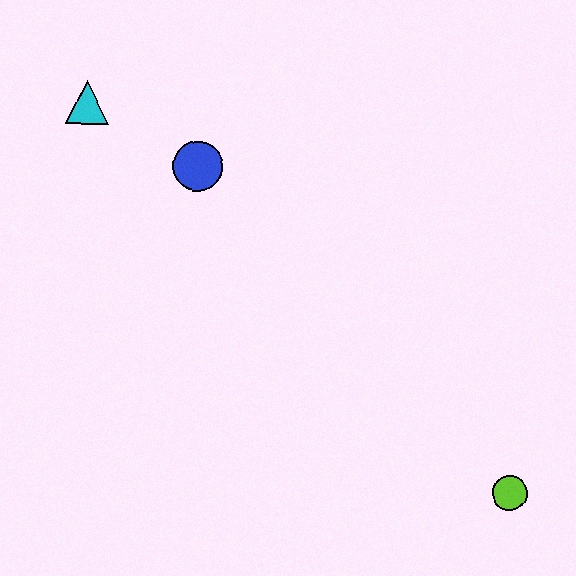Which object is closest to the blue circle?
The cyan triangle is closest to the blue circle.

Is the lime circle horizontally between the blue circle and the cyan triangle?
No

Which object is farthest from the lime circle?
The cyan triangle is farthest from the lime circle.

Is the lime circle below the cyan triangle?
Yes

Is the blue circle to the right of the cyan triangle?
Yes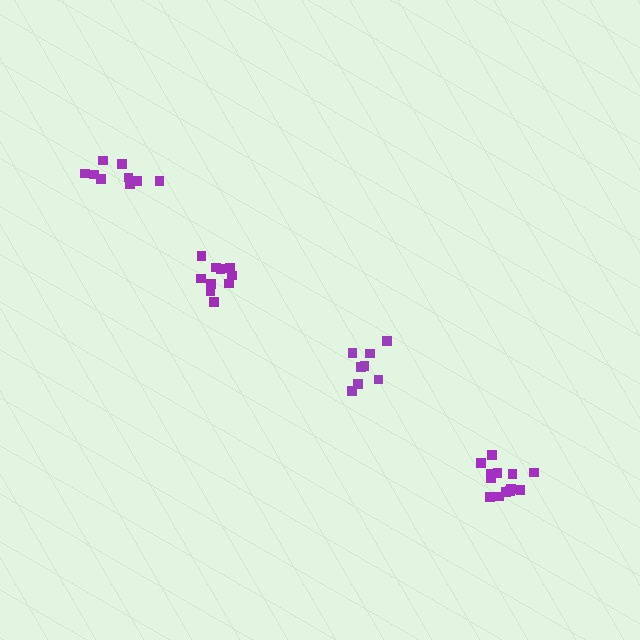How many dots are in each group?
Group 1: 10 dots, Group 2: 13 dots, Group 3: 8 dots, Group 4: 9 dots (40 total).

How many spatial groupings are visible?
There are 4 spatial groupings.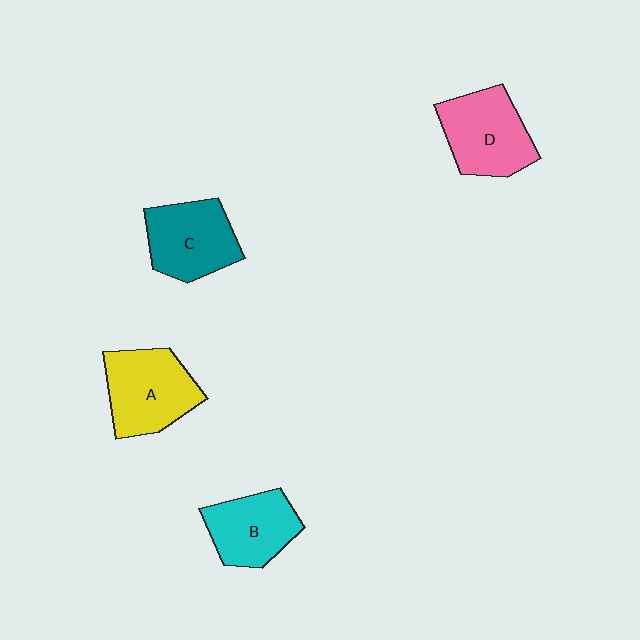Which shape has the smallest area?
Shape B (cyan).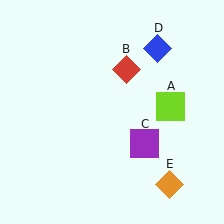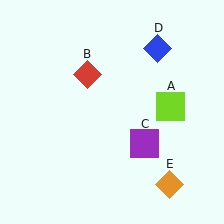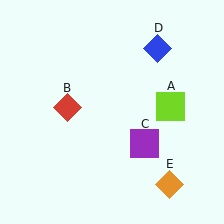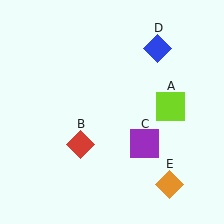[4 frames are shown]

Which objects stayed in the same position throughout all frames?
Lime square (object A) and purple square (object C) and blue diamond (object D) and orange diamond (object E) remained stationary.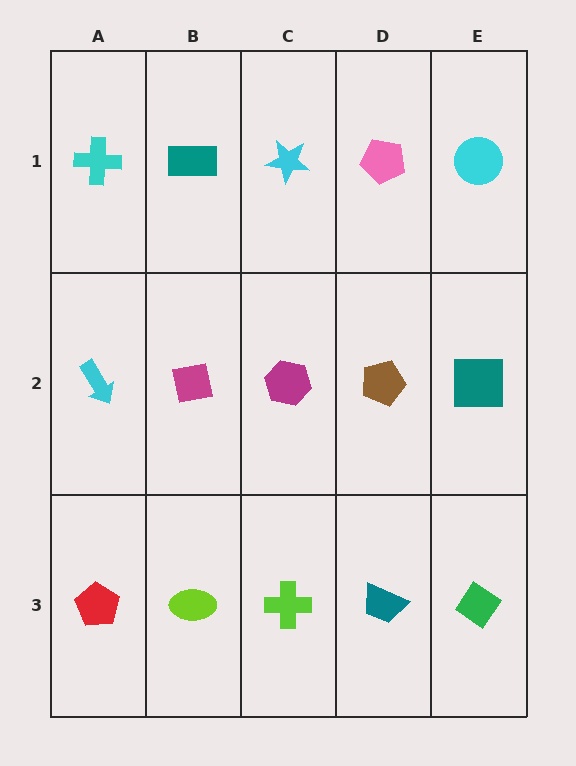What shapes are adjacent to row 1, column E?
A teal square (row 2, column E), a pink pentagon (row 1, column D).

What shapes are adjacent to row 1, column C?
A magenta hexagon (row 2, column C), a teal rectangle (row 1, column B), a pink pentagon (row 1, column D).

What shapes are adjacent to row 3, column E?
A teal square (row 2, column E), a teal trapezoid (row 3, column D).